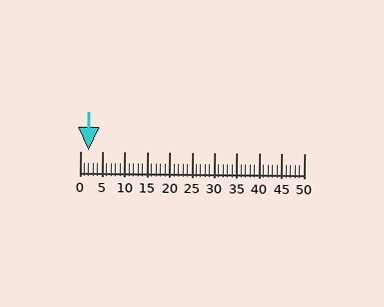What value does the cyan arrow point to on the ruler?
The cyan arrow points to approximately 2.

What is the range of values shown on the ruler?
The ruler shows values from 0 to 50.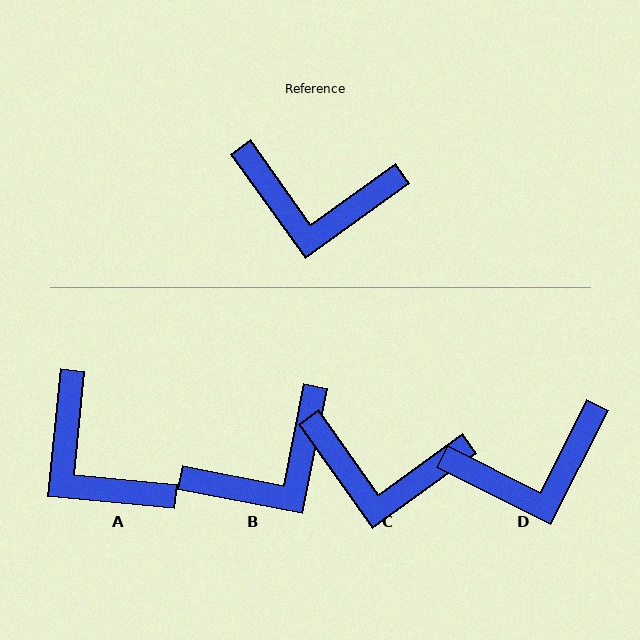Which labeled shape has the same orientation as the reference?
C.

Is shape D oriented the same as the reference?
No, it is off by about 28 degrees.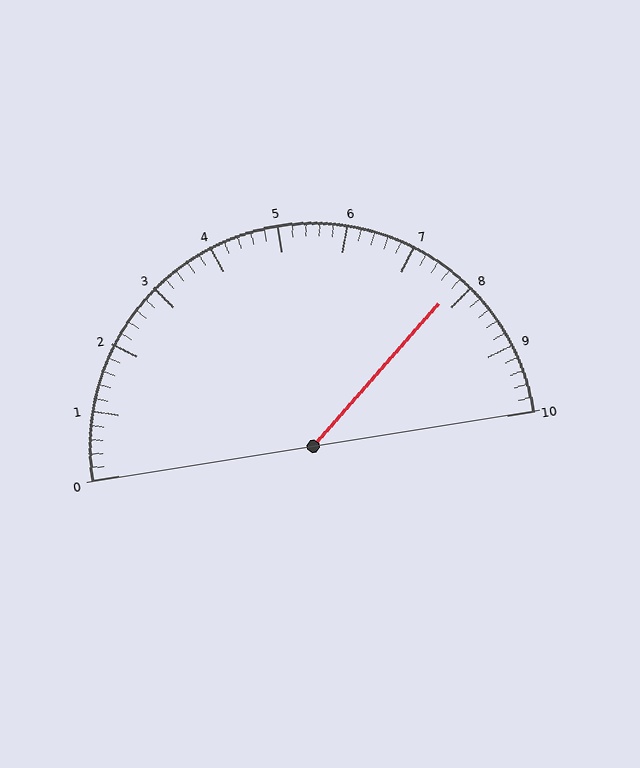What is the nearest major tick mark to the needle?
The nearest major tick mark is 8.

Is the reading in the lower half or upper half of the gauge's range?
The reading is in the upper half of the range (0 to 10).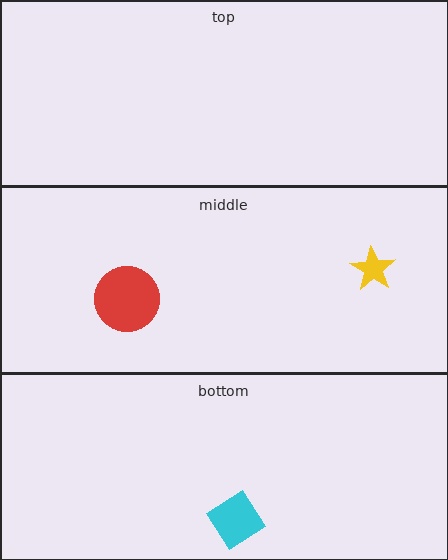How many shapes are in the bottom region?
1.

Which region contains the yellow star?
The middle region.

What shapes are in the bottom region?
The cyan diamond.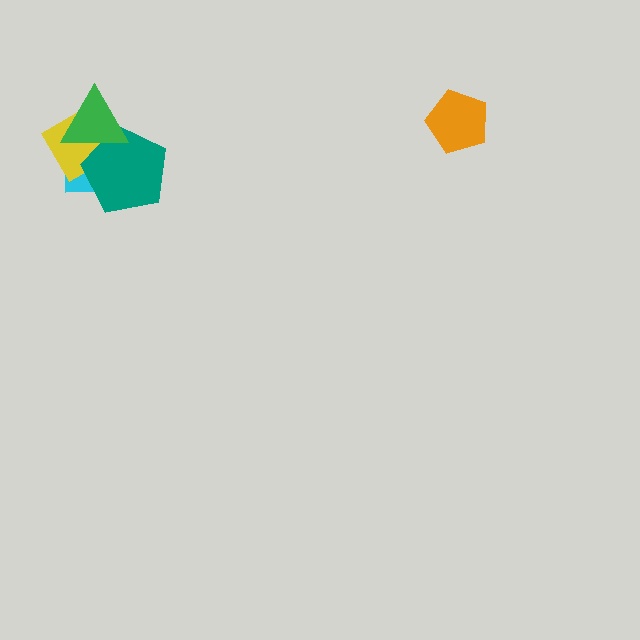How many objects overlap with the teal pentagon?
3 objects overlap with the teal pentagon.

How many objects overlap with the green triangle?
3 objects overlap with the green triangle.